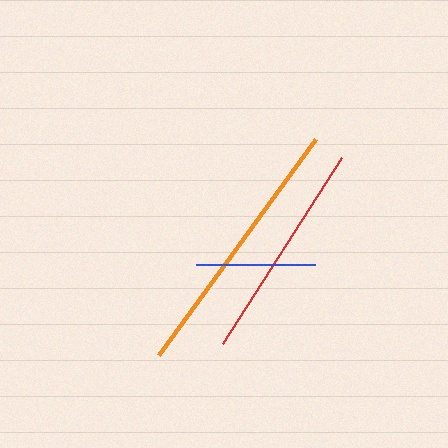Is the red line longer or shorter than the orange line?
The orange line is longer than the red line.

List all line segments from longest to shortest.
From longest to shortest: orange, red, blue.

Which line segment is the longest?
The orange line is the longest at approximately 267 pixels.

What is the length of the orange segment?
The orange segment is approximately 267 pixels long.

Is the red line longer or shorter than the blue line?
The red line is longer than the blue line.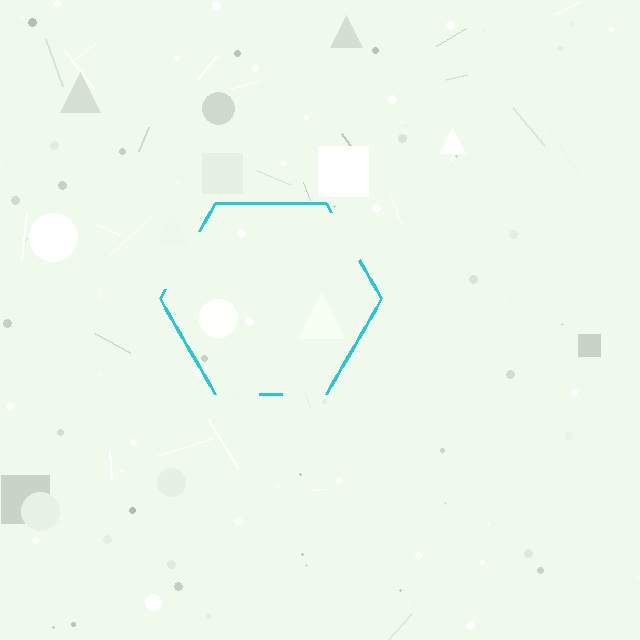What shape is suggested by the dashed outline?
The dashed outline suggests a hexagon.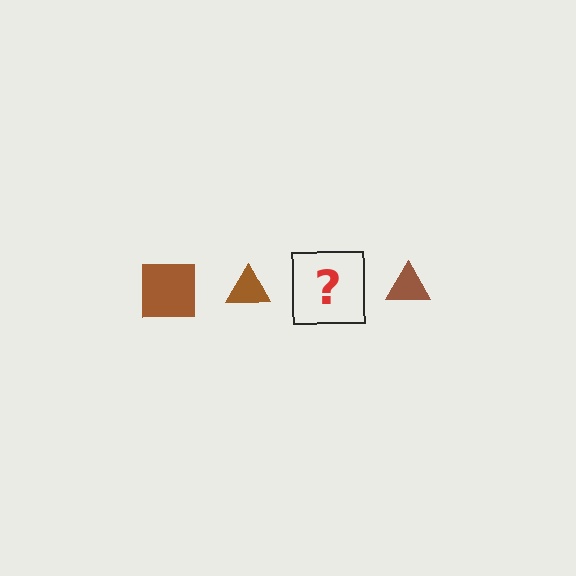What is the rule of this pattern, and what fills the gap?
The rule is that the pattern cycles through square, triangle shapes in brown. The gap should be filled with a brown square.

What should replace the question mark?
The question mark should be replaced with a brown square.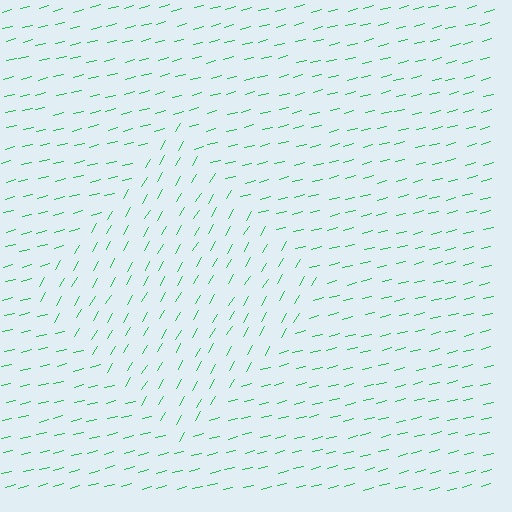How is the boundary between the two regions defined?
The boundary is defined purely by a change in line orientation (approximately 45 degrees difference). All lines are the same color and thickness.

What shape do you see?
I see a diamond.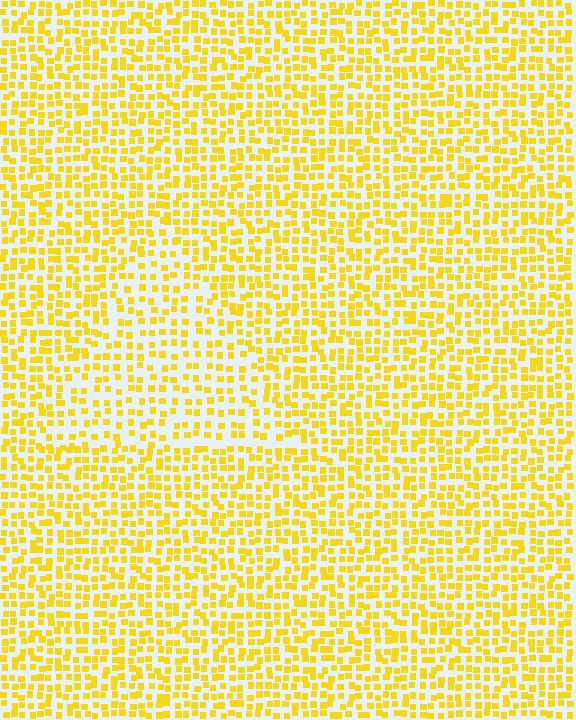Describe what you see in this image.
The image contains small yellow elements arranged at two different densities. A triangle-shaped region is visible where the elements are less densely packed than the surrounding area.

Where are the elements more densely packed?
The elements are more densely packed outside the triangle boundary.